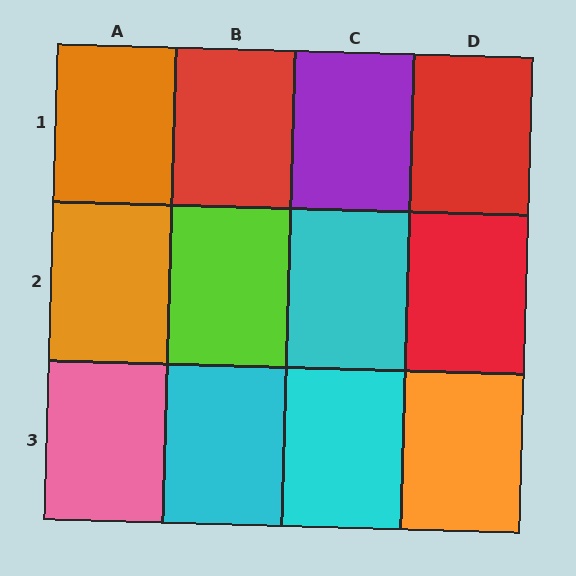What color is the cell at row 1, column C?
Purple.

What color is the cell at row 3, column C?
Cyan.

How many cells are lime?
1 cell is lime.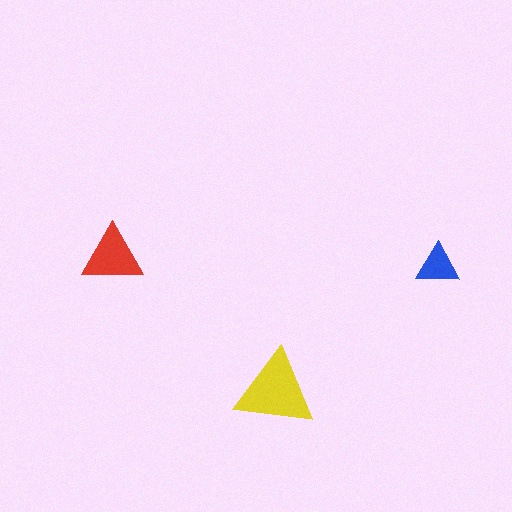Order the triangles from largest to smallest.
the yellow one, the red one, the blue one.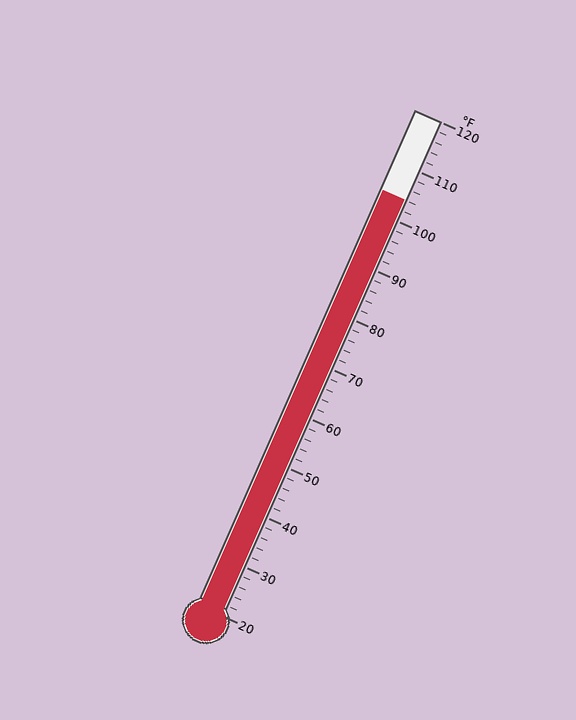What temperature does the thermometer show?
The thermometer shows approximately 104°F.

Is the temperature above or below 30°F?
The temperature is above 30°F.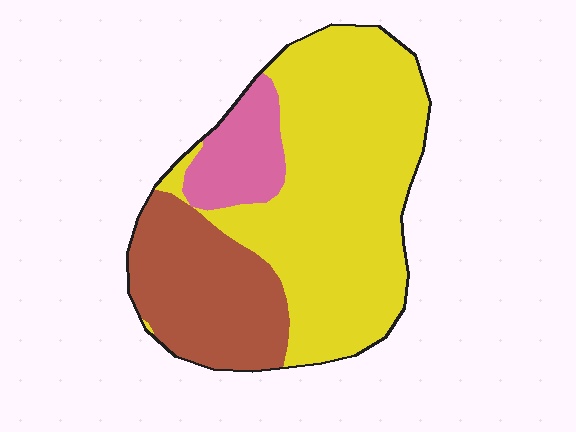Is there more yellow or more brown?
Yellow.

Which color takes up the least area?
Pink, at roughly 10%.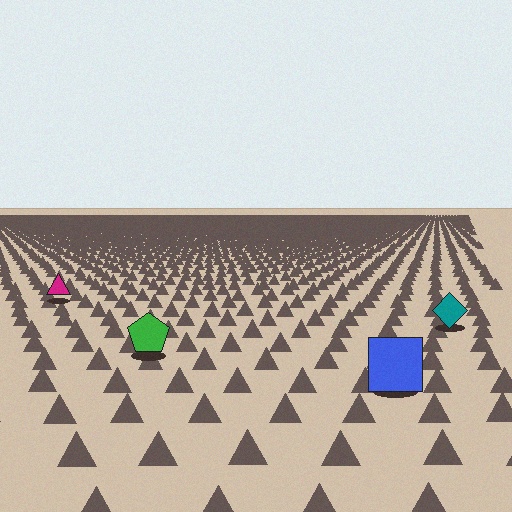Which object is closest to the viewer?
The blue square is closest. The texture marks near it are larger and more spread out.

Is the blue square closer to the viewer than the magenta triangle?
Yes. The blue square is closer — you can tell from the texture gradient: the ground texture is coarser near it.